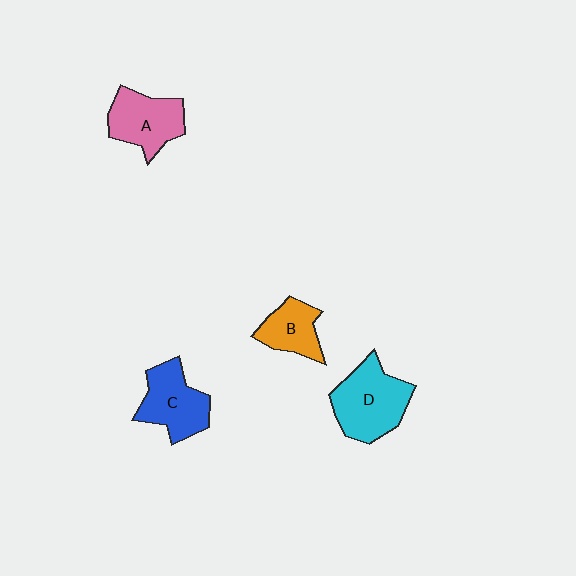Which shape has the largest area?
Shape D (cyan).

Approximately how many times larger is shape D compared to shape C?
Approximately 1.2 times.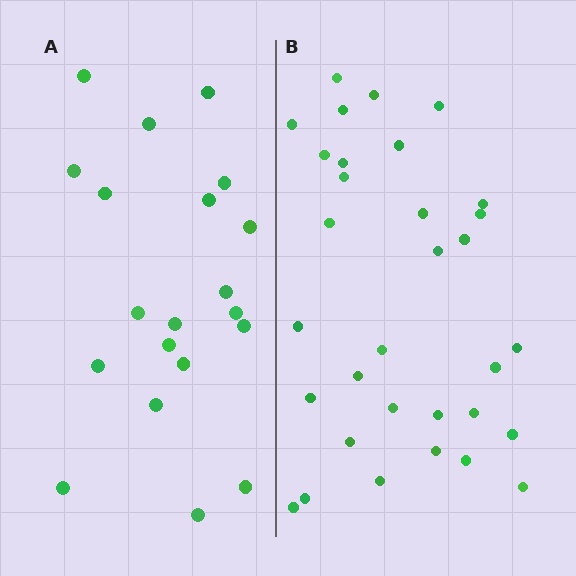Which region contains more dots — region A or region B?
Region B (the right region) has more dots.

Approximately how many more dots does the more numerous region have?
Region B has roughly 12 or so more dots than region A.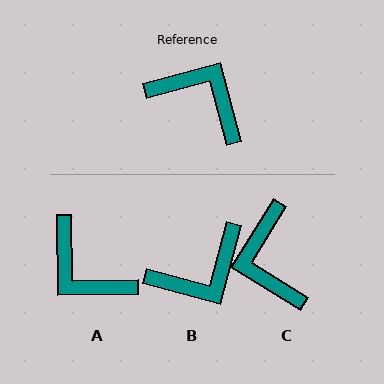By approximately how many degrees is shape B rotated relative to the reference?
Approximately 120 degrees clockwise.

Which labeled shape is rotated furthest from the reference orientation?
A, about 166 degrees away.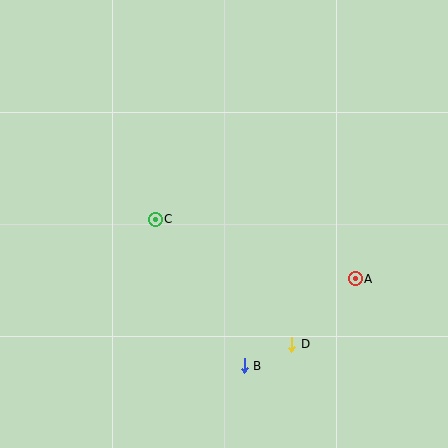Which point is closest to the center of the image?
Point C at (155, 219) is closest to the center.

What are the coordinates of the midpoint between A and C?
The midpoint between A and C is at (255, 249).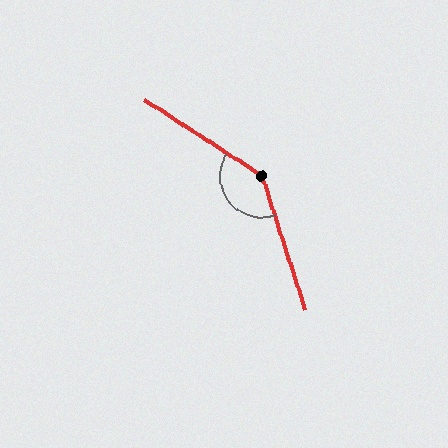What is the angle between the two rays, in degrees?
Approximately 141 degrees.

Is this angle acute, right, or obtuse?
It is obtuse.